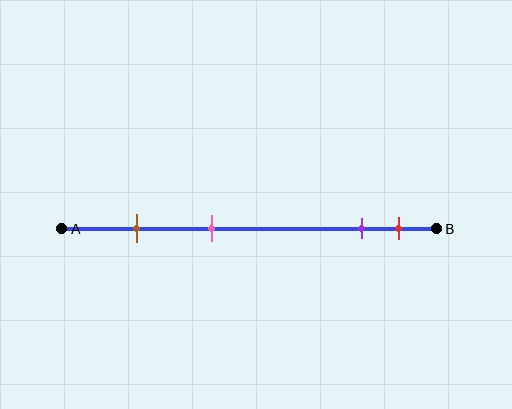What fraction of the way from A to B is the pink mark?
The pink mark is approximately 40% (0.4) of the way from A to B.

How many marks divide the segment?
There are 4 marks dividing the segment.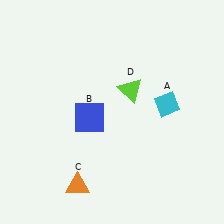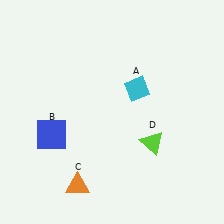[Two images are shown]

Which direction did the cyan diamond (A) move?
The cyan diamond (A) moved left.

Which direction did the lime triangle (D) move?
The lime triangle (D) moved down.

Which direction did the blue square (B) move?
The blue square (B) moved left.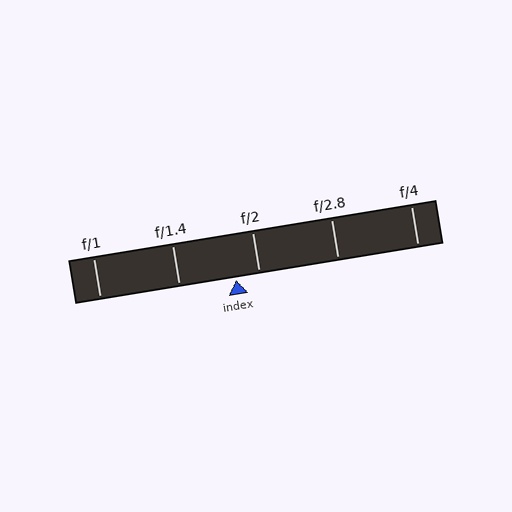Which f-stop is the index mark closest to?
The index mark is closest to f/2.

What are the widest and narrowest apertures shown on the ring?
The widest aperture shown is f/1 and the narrowest is f/4.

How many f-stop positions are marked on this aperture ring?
There are 5 f-stop positions marked.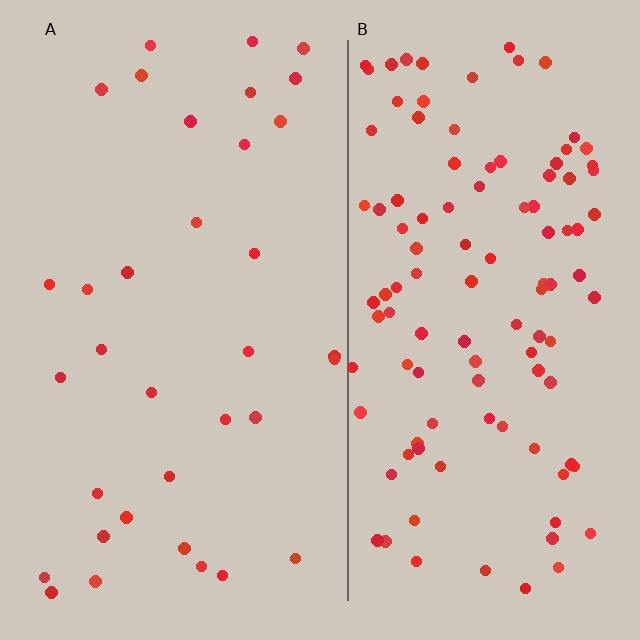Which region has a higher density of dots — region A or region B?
B (the right).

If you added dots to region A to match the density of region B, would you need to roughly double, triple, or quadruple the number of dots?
Approximately triple.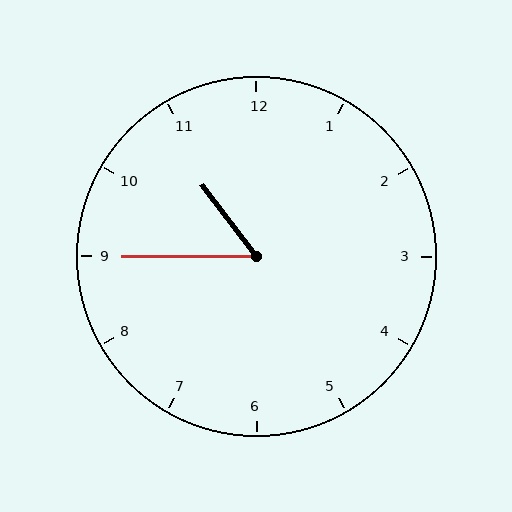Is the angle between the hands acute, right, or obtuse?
It is acute.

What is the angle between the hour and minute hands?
Approximately 52 degrees.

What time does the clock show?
10:45.